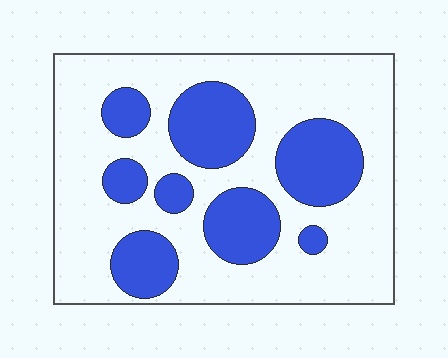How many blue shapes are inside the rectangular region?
8.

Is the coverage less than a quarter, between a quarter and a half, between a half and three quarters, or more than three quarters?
Between a quarter and a half.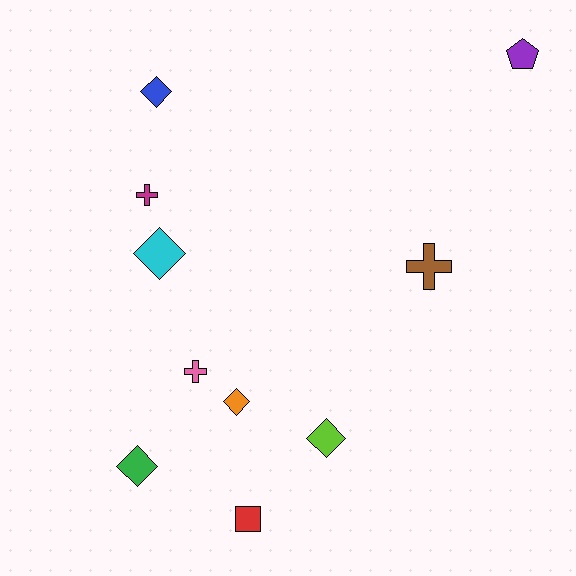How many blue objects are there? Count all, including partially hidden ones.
There is 1 blue object.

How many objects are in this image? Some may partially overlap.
There are 10 objects.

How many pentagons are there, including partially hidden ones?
There is 1 pentagon.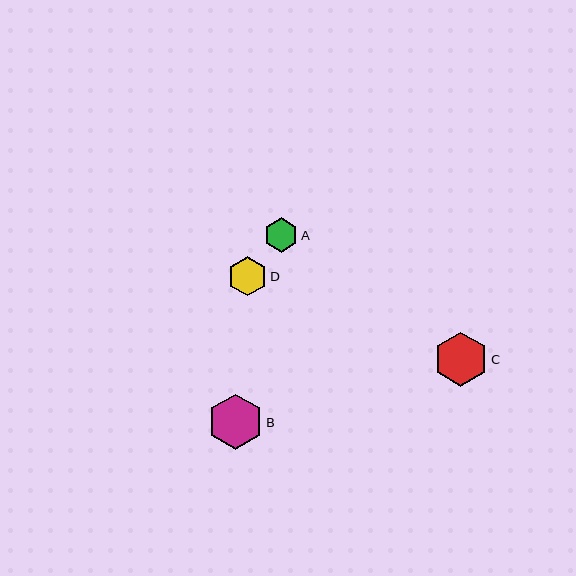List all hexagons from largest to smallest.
From largest to smallest: B, C, D, A.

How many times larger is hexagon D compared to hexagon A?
Hexagon D is approximately 1.1 times the size of hexagon A.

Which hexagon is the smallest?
Hexagon A is the smallest with a size of approximately 34 pixels.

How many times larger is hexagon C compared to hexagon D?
Hexagon C is approximately 1.4 times the size of hexagon D.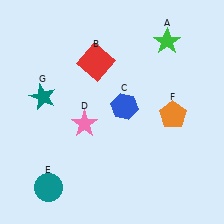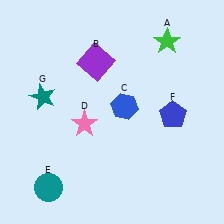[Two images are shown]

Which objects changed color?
B changed from red to purple. F changed from orange to blue.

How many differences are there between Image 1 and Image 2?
There are 2 differences between the two images.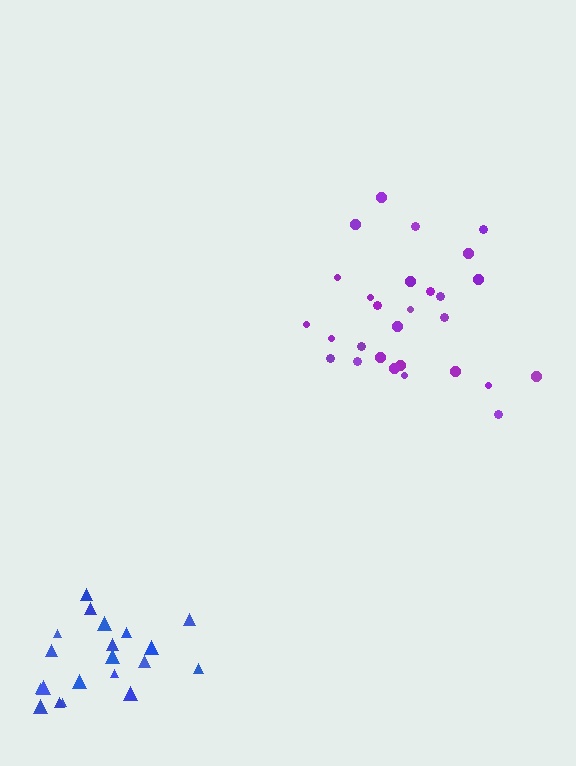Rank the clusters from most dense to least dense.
blue, purple.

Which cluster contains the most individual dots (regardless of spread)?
Purple (28).